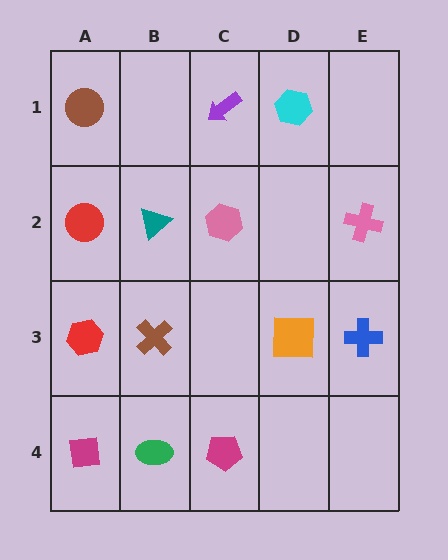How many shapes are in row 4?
3 shapes.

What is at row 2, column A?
A red circle.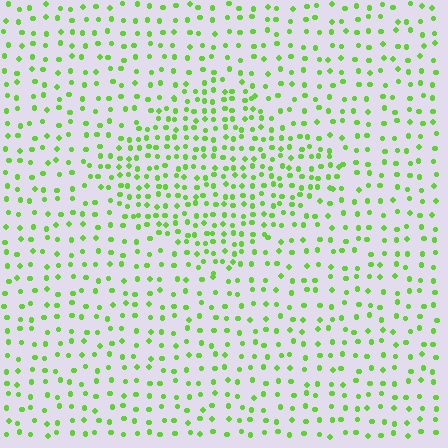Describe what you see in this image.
The image contains small lime elements arranged at two different densities. A diamond-shaped region is visible where the elements are more densely packed than the surrounding area.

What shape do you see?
I see a diamond.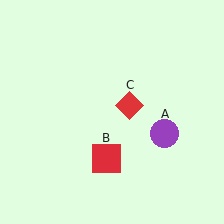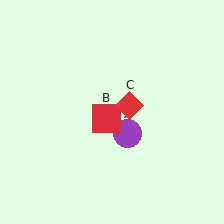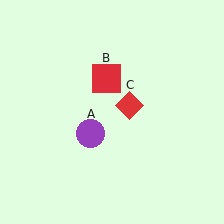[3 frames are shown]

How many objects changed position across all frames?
2 objects changed position: purple circle (object A), red square (object B).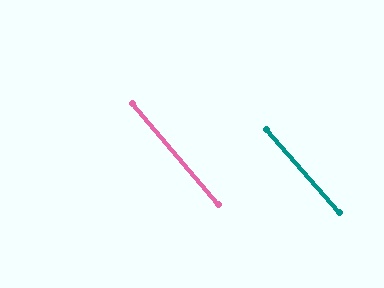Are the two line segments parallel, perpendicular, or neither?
Parallel — their directions differ by only 1.0°.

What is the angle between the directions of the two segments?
Approximately 1 degree.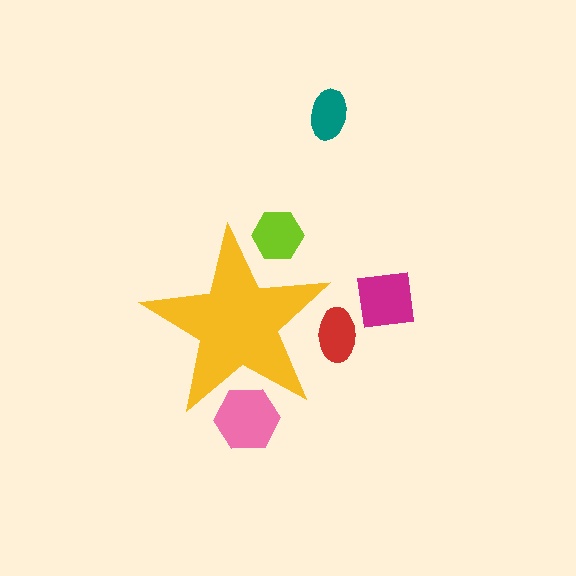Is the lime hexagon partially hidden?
Yes, the lime hexagon is partially hidden behind the yellow star.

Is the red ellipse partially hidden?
Yes, the red ellipse is partially hidden behind the yellow star.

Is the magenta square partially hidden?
No, the magenta square is fully visible.